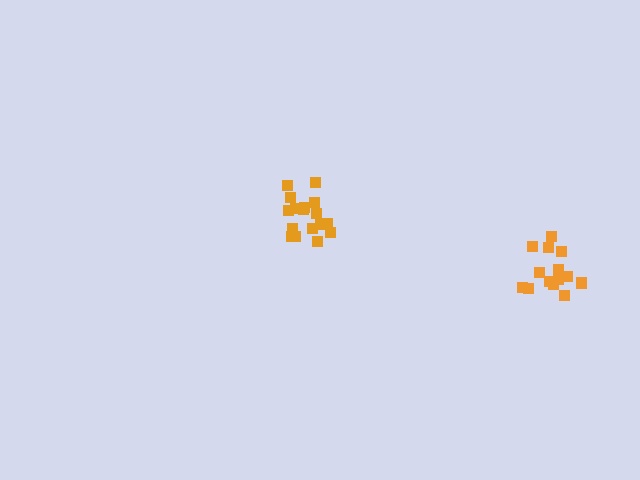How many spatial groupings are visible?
There are 2 spatial groupings.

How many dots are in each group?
Group 1: 14 dots, Group 2: 17 dots (31 total).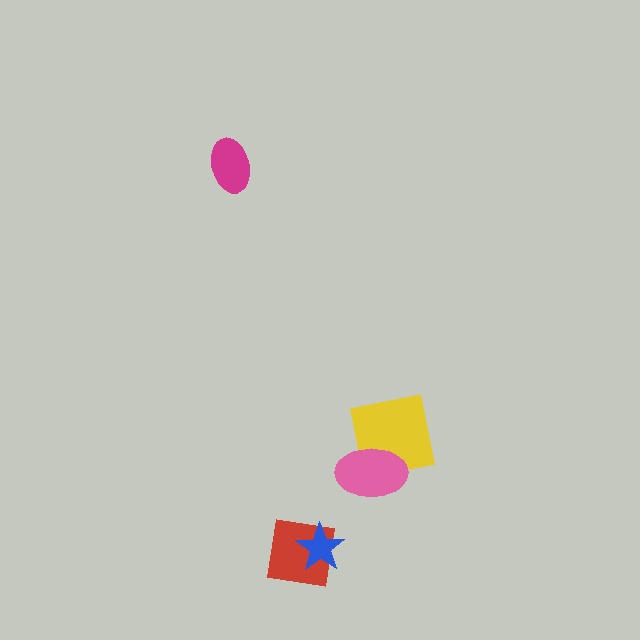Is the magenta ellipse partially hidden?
No, no other shape covers it.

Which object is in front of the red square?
The blue star is in front of the red square.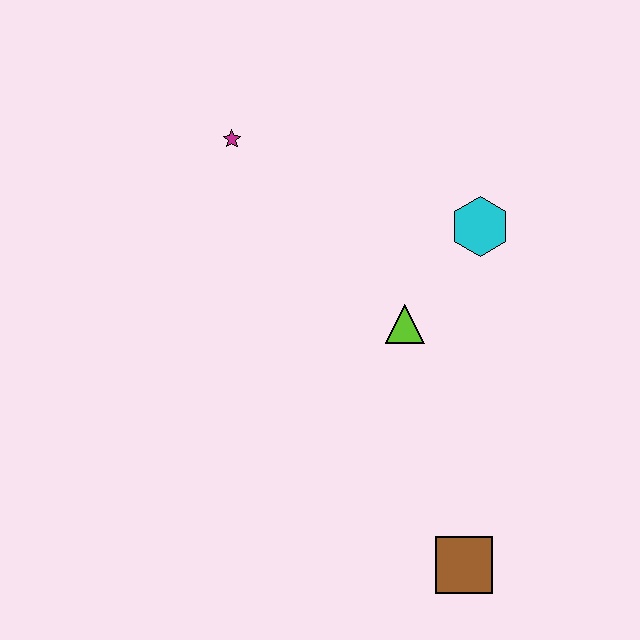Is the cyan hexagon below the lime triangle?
No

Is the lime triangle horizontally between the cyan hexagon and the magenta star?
Yes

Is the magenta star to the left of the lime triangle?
Yes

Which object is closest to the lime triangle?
The cyan hexagon is closest to the lime triangle.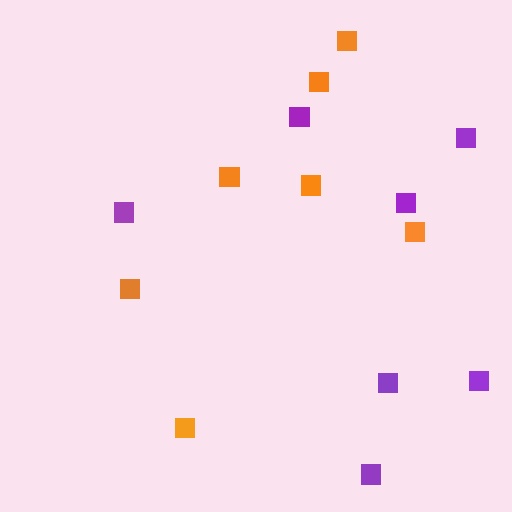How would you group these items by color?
There are 2 groups: one group of purple squares (7) and one group of orange squares (7).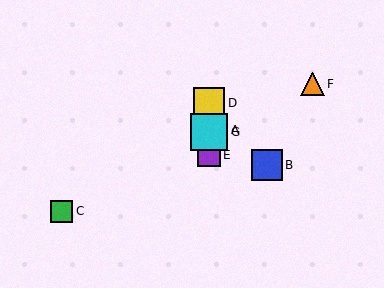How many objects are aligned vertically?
4 objects (A, D, E, G) are aligned vertically.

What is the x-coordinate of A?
Object A is at x≈209.